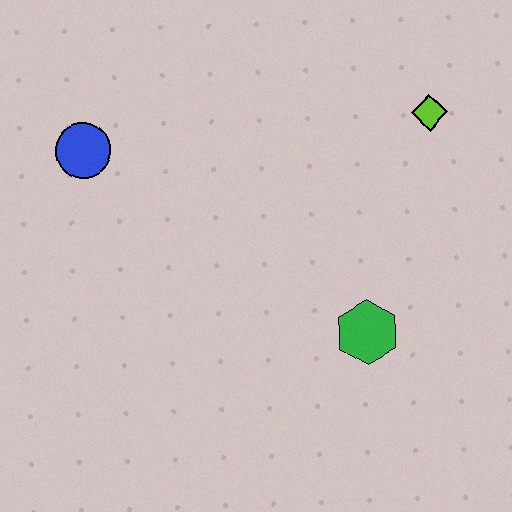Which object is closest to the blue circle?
The green hexagon is closest to the blue circle.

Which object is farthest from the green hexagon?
The blue circle is farthest from the green hexagon.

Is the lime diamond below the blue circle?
No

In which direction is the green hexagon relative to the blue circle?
The green hexagon is to the right of the blue circle.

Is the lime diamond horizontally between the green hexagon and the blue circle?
No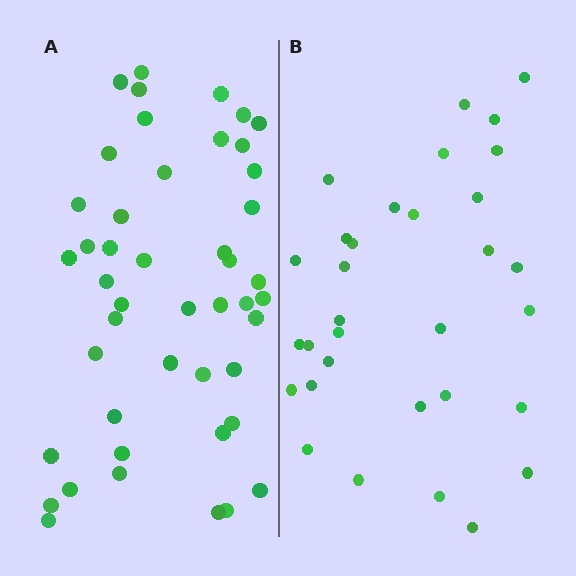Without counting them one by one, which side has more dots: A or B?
Region A (the left region) has more dots.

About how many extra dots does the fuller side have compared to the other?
Region A has approximately 15 more dots than region B.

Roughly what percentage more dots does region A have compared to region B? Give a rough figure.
About 45% more.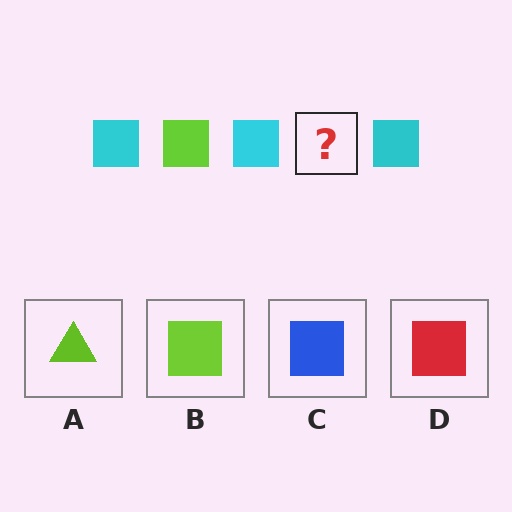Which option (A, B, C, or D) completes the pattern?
B.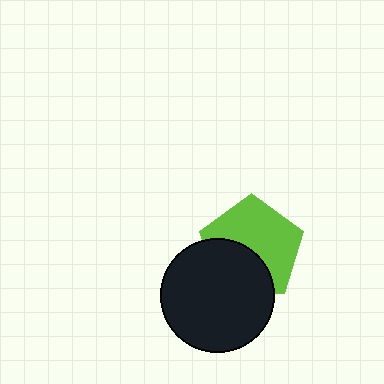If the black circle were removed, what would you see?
You would see the complete lime pentagon.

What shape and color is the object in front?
The object in front is a black circle.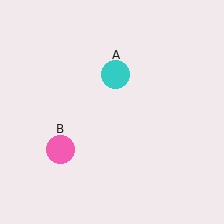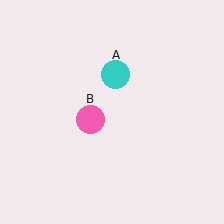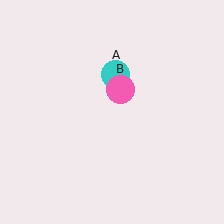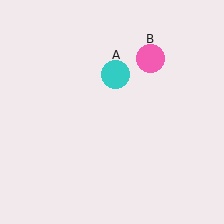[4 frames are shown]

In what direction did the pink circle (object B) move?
The pink circle (object B) moved up and to the right.